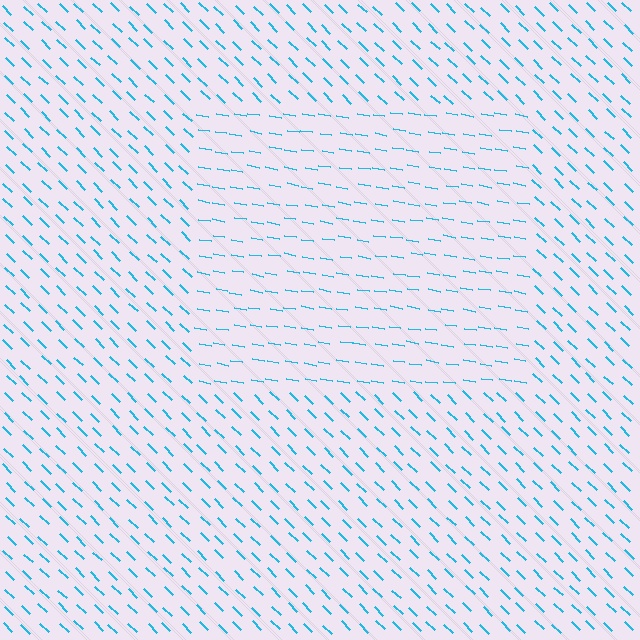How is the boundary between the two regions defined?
The boundary is defined purely by a change in line orientation (approximately 35 degrees difference). All lines are the same color and thickness.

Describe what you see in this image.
The image is filled with small cyan line segments. A rectangle region in the image has lines oriented differently from the surrounding lines, creating a visible texture boundary.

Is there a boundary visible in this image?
Yes, there is a texture boundary formed by a change in line orientation.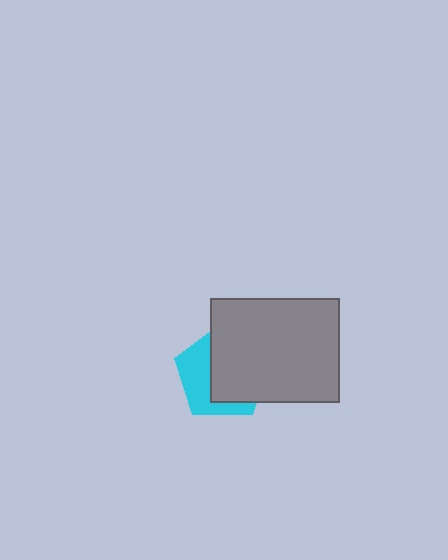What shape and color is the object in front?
The object in front is a gray rectangle.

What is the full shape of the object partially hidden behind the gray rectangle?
The partially hidden object is a cyan pentagon.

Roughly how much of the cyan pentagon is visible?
A small part of it is visible (roughly 40%).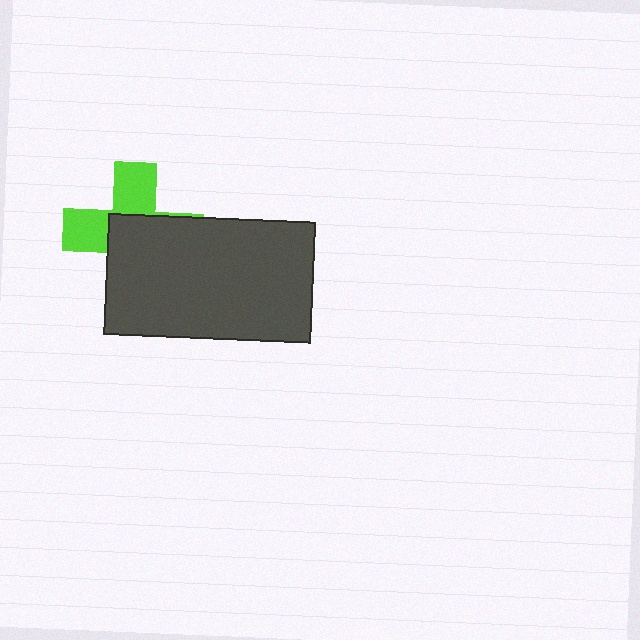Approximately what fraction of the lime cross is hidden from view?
Roughly 59% of the lime cross is hidden behind the dark gray rectangle.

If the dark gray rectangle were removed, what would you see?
You would see the complete lime cross.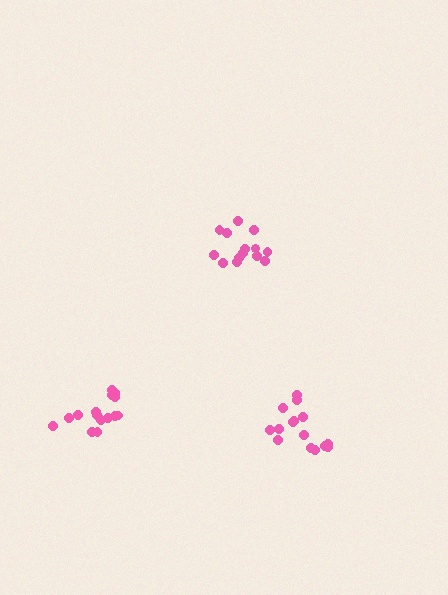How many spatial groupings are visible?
There are 3 spatial groupings.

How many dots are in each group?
Group 1: 14 dots, Group 2: 15 dots, Group 3: 15 dots (44 total).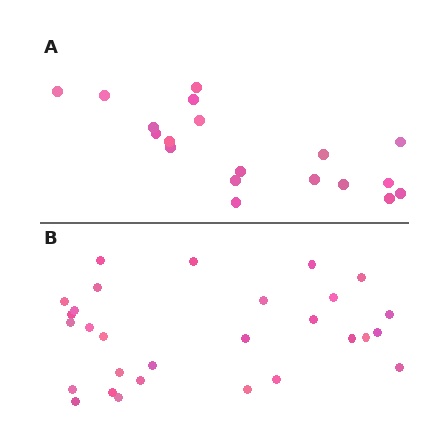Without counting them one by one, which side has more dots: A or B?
Region B (the bottom region) has more dots.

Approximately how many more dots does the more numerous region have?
Region B has roughly 10 or so more dots than region A.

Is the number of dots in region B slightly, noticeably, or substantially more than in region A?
Region B has substantially more. The ratio is roughly 1.5 to 1.